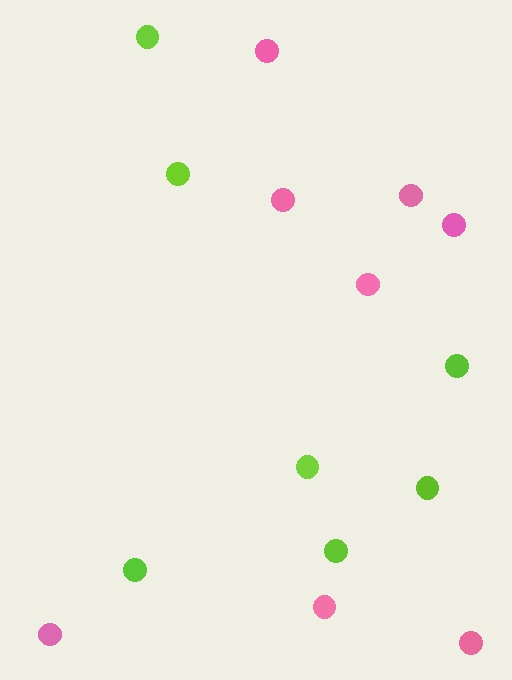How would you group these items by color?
There are 2 groups: one group of lime circles (7) and one group of pink circles (8).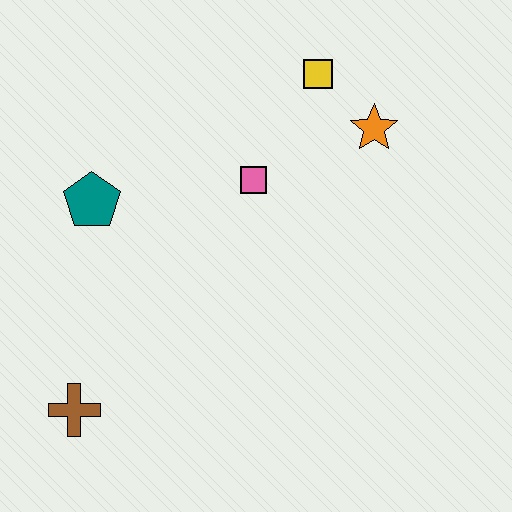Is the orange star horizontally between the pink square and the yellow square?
No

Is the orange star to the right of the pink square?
Yes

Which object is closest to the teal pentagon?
The pink square is closest to the teal pentagon.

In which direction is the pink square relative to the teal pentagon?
The pink square is to the right of the teal pentagon.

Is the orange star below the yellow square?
Yes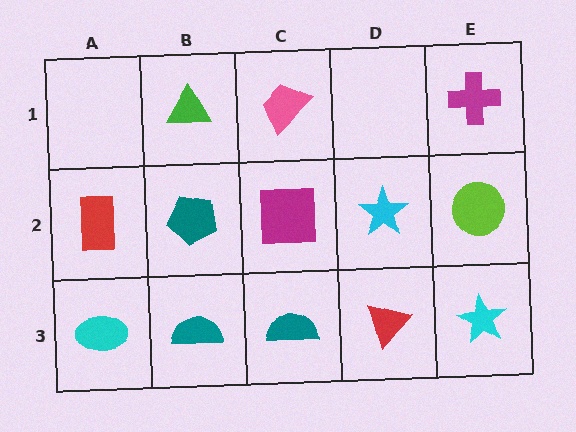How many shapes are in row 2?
5 shapes.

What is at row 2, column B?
A teal pentagon.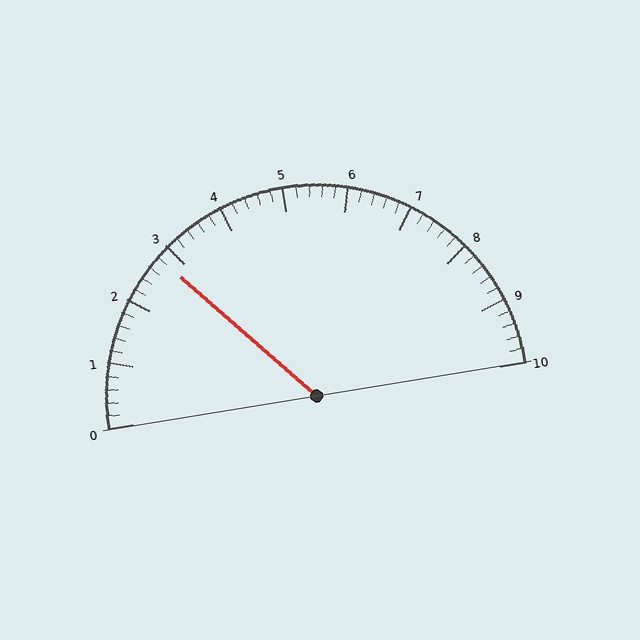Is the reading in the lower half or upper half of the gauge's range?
The reading is in the lower half of the range (0 to 10).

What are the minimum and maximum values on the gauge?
The gauge ranges from 0 to 10.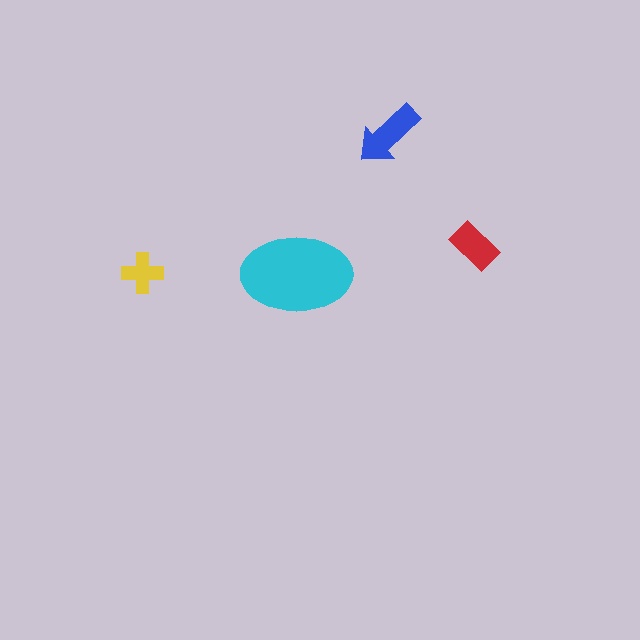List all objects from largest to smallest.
The cyan ellipse, the blue arrow, the red rectangle, the yellow cross.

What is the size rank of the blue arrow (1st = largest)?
2nd.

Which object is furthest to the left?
The yellow cross is leftmost.